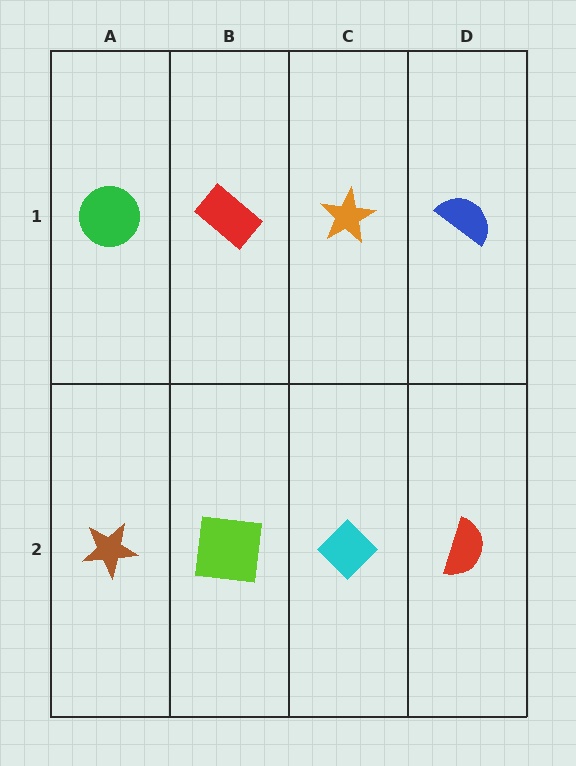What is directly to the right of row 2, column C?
A red semicircle.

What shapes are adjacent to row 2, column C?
An orange star (row 1, column C), a lime square (row 2, column B), a red semicircle (row 2, column D).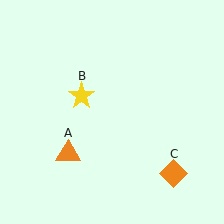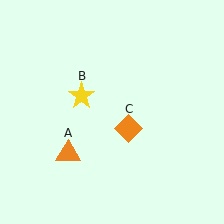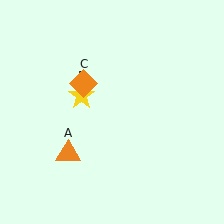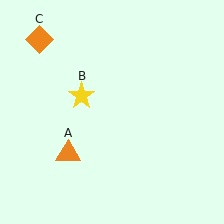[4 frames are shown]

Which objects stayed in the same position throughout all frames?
Orange triangle (object A) and yellow star (object B) remained stationary.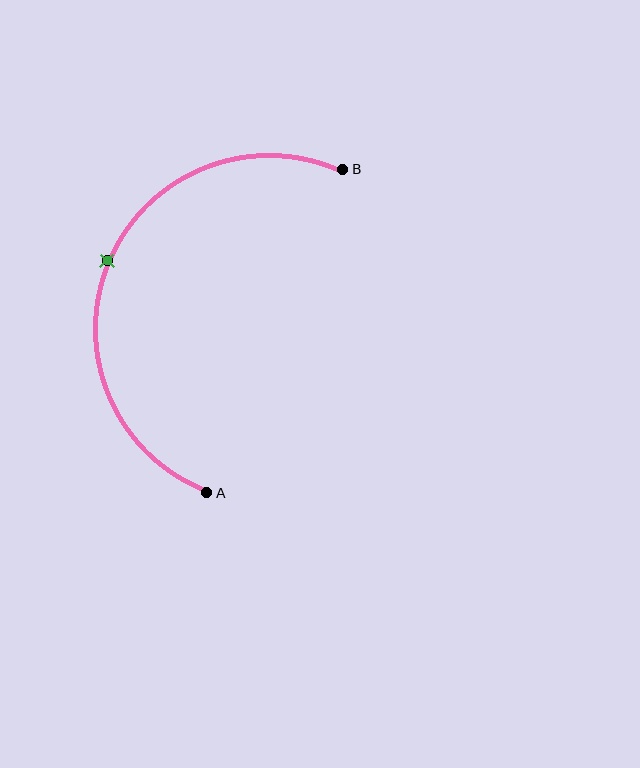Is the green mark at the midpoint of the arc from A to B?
Yes. The green mark lies on the arc at equal arc-length from both A and B — it is the arc midpoint.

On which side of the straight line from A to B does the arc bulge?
The arc bulges to the left of the straight line connecting A and B.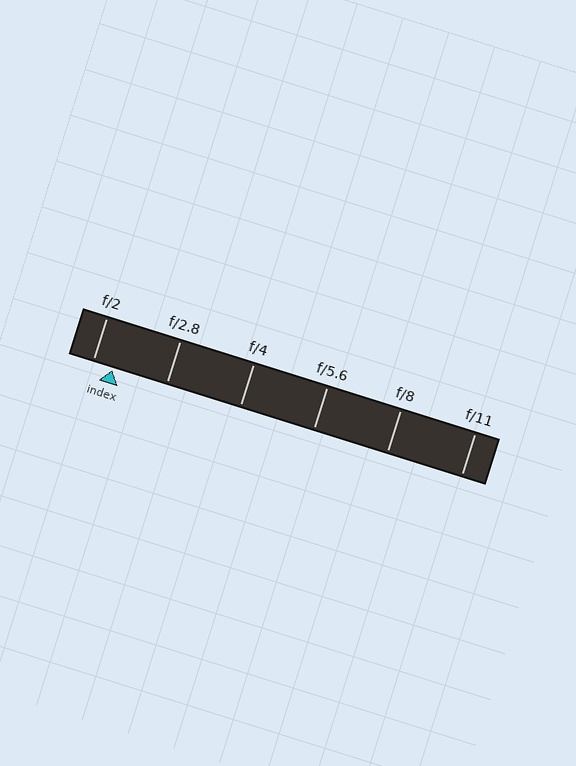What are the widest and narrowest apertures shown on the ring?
The widest aperture shown is f/2 and the narrowest is f/11.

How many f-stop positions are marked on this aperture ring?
There are 6 f-stop positions marked.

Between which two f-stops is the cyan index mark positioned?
The index mark is between f/2 and f/2.8.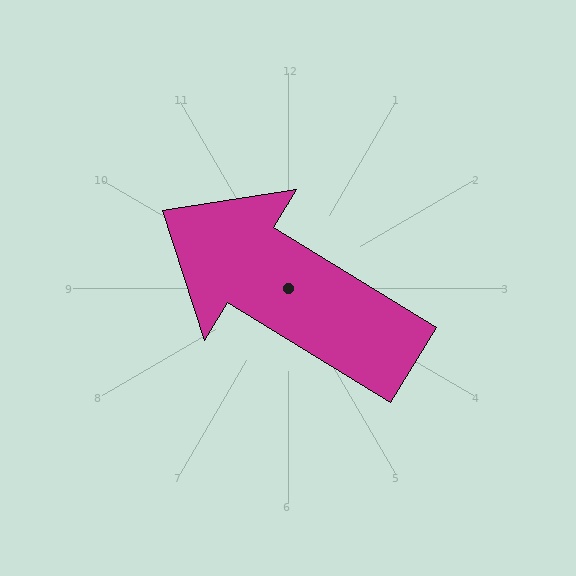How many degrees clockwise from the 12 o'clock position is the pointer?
Approximately 302 degrees.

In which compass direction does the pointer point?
Northwest.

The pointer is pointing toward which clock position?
Roughly 10 o'clock.